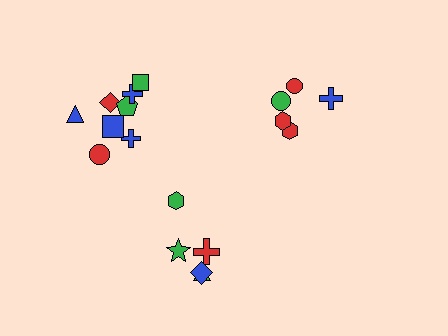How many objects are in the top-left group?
There are 8 objects.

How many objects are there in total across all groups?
There are 18 objects.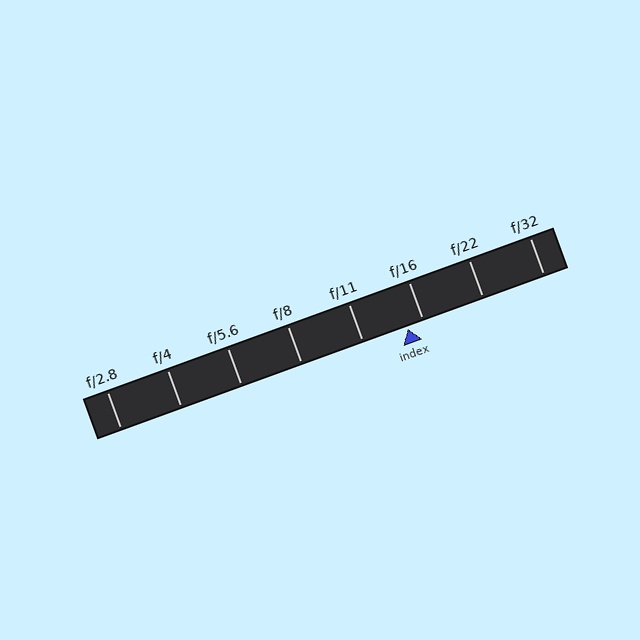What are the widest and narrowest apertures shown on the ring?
The widest aperture shown is f/2.8 and the narrowest is f/32.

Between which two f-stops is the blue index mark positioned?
The index mark is between f/11 and f/16.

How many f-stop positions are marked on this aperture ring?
There are 8 f-stop positions marked.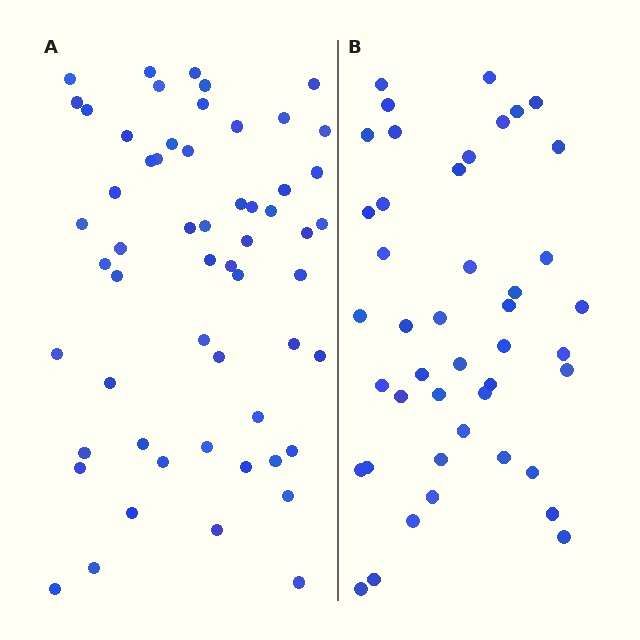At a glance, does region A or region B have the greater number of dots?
Region A (the left region) has more dots.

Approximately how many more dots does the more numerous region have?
Region A has approximately 15 more dots than region B.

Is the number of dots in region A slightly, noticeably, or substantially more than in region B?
Region A has noticeably more, but not dramatically so. The ratio is roughly 1.3 to 1.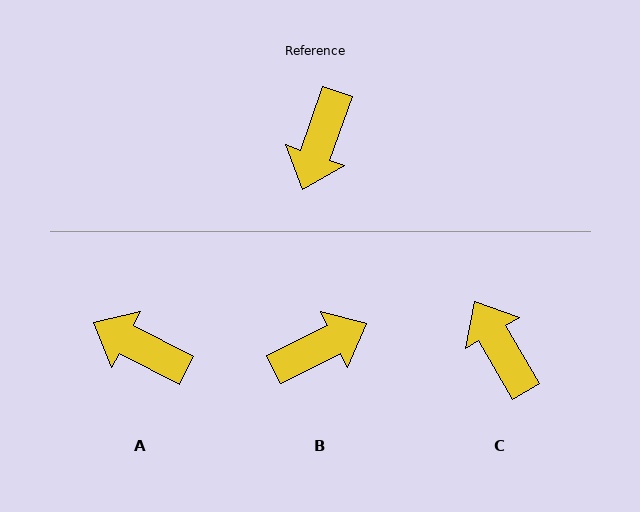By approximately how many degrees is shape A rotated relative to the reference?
Approximately 98 degrees clockwise.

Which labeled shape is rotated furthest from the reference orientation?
B, about 136 degrees away.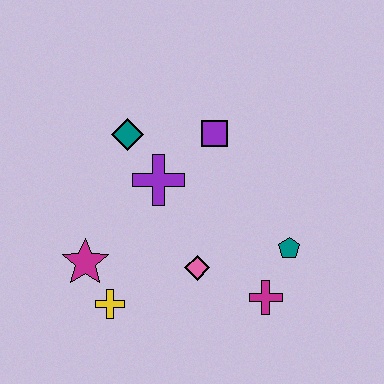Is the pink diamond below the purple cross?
Yes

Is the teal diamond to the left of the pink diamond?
Yes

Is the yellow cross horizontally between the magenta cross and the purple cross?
No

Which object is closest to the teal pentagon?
The magenta cross is closest to the teal pentagon.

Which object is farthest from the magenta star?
The teal pentagon is farthest from the magenta star.